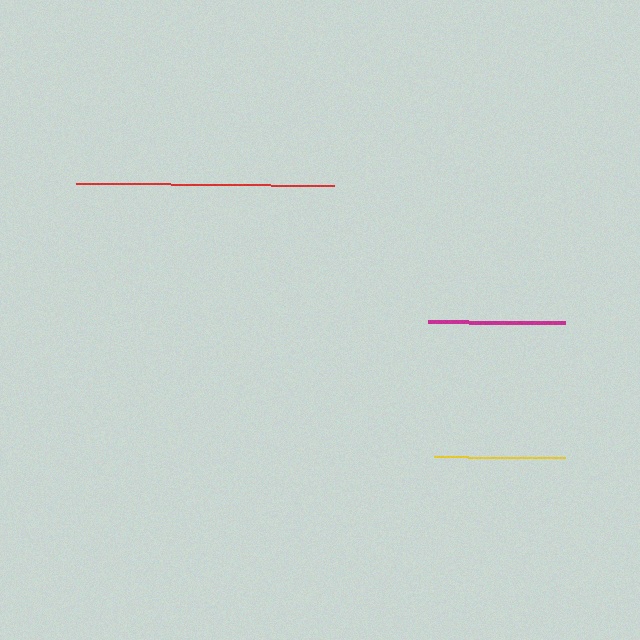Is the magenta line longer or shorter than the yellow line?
The magenta line is longer than the yellow line.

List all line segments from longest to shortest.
From longest to shortest: red, magenta, yellow.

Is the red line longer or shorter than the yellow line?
The red line is longer than the yellow line.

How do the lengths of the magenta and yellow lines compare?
The magenta and yellow lines are approximately the same length.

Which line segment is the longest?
The red line is the longest at approximately 258 pixels.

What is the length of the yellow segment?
The yellow segment is approximately 131 pixels long.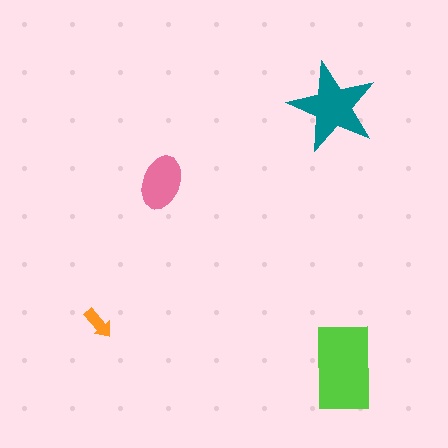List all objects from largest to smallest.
The lime rectangle, the teal star, the pink ellipse, the orange arrow.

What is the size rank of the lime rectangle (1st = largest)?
1st.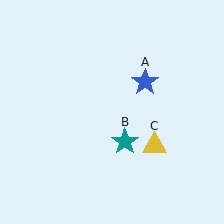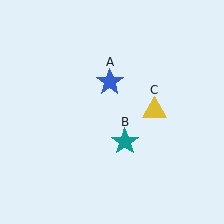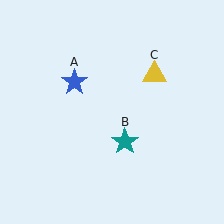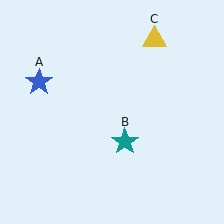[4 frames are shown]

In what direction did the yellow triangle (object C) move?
The yellow triangle (object C) moved up.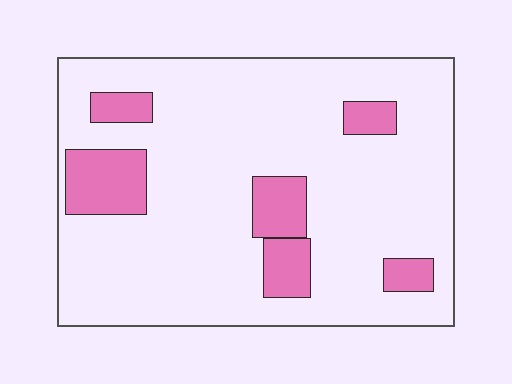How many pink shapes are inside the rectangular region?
6.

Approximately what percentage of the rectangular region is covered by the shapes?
Approximately 15%.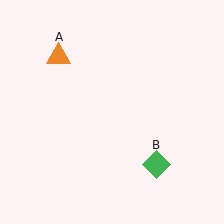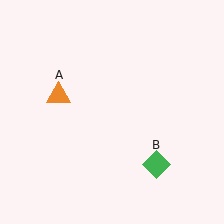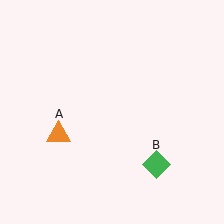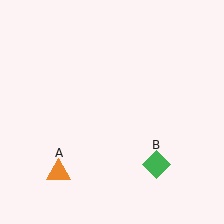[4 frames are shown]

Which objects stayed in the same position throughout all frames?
Green diamond (object B) remained stationary.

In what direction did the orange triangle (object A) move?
The orange triangle (object A) moved down.